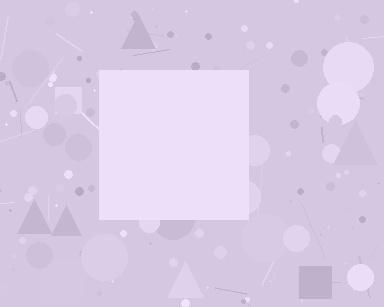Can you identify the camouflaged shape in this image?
The camouflaged shape is a square.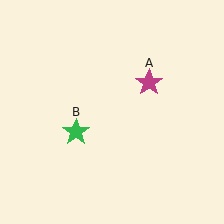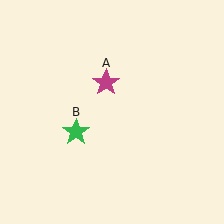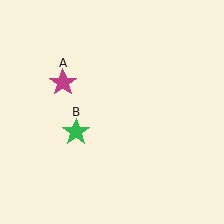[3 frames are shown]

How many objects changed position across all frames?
1 object changed position: magenta star (object A).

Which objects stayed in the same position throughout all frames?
Green star (object B) remained stationary.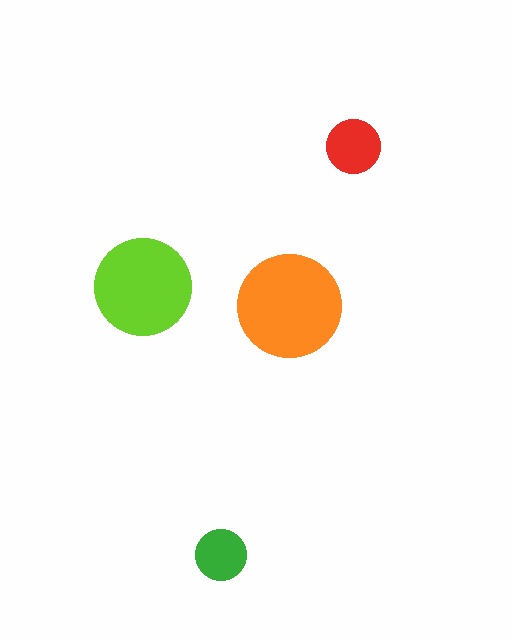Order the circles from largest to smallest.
the orange one, the lime one, the red one, the green one.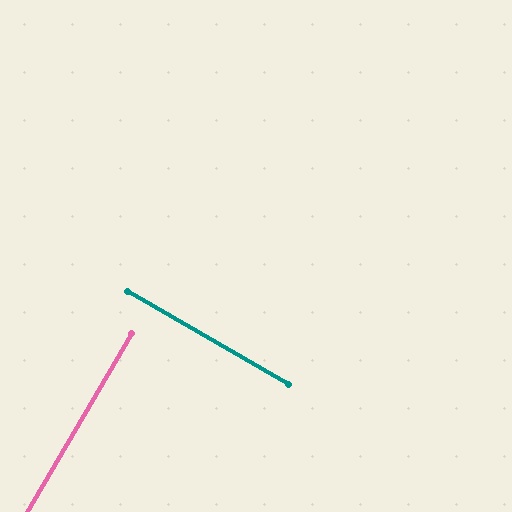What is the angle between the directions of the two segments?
Approximately 89 degrees.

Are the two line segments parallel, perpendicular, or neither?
Perpendicular — they meet at approximately 89°.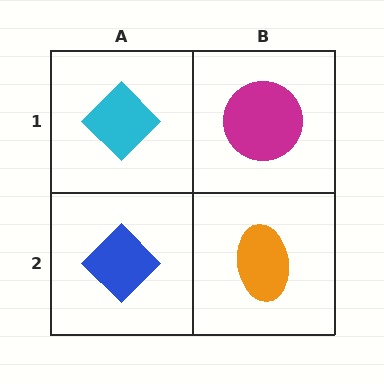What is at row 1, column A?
A cyan diamond.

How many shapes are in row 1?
2 shapes.